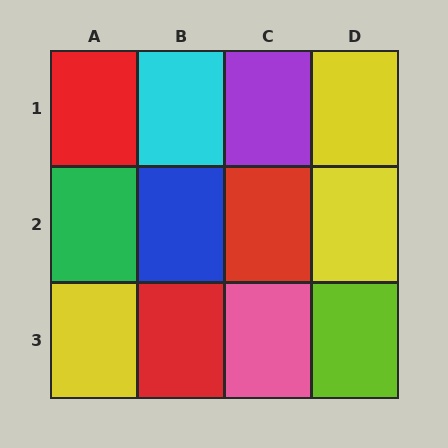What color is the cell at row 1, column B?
Cyan.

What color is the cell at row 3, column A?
Yellow.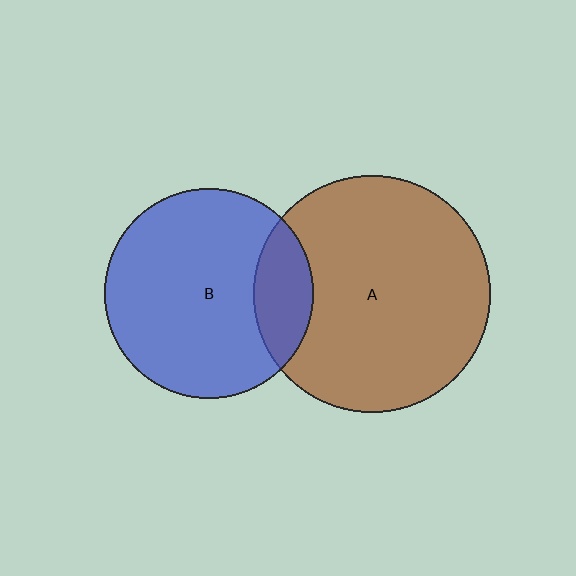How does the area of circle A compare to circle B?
Approximately 1.3 times.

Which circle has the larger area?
Circle A (brown).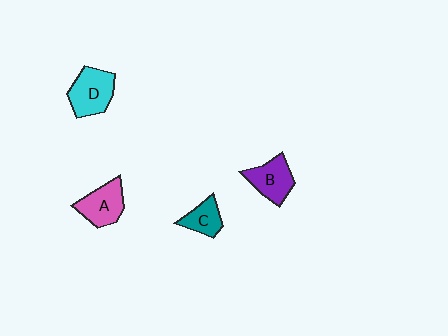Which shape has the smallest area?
Shape C (teal).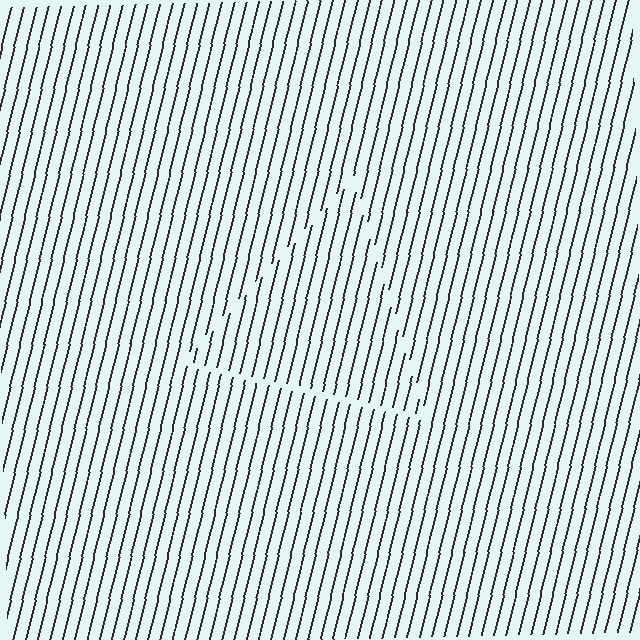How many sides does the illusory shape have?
3 sides — the line-ends trace a triangle.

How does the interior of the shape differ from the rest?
The interior of the shape contains the same grating, shifted by half a period — the contour is defined by the phase discontinuity where line-ends from the inner and outer gratings abut.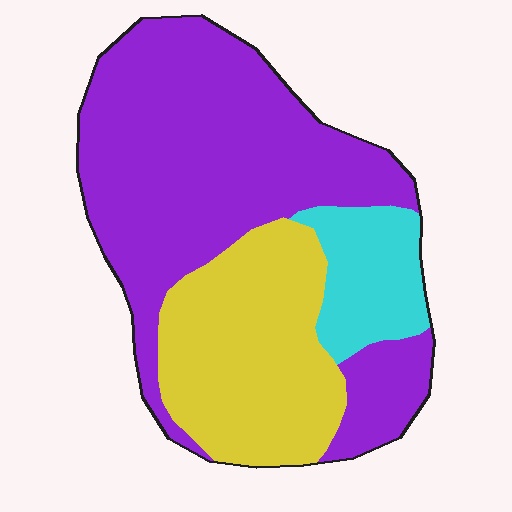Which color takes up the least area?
Cyan, at roughly 10%.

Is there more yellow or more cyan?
Yellow.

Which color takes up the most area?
Purple, at roughly 55%.